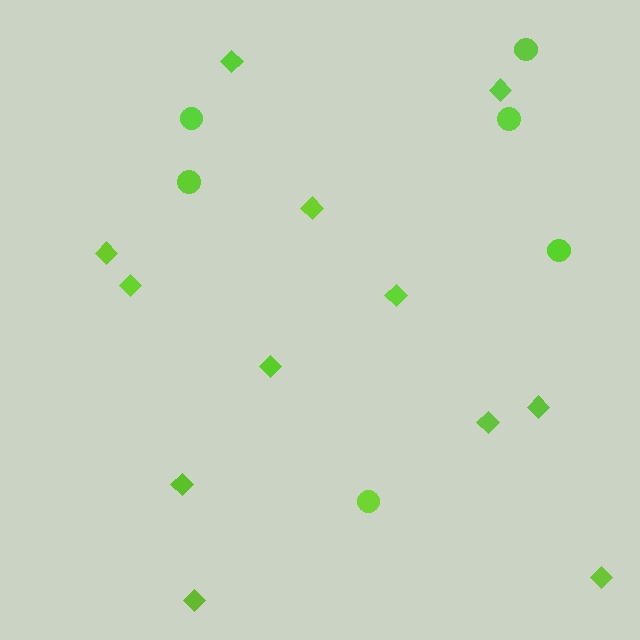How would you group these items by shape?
There are 2 groups: one group of circles (6) and one group of diamonds (12).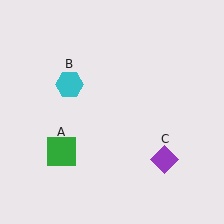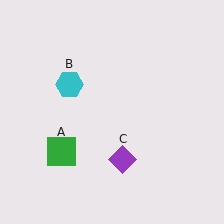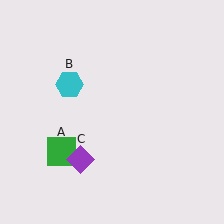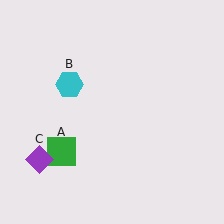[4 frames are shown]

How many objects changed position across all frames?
1 object changed position: purple diamond (object C).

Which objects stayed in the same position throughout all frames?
Green square (object A) and cyan hexagon (object B) remained stationary.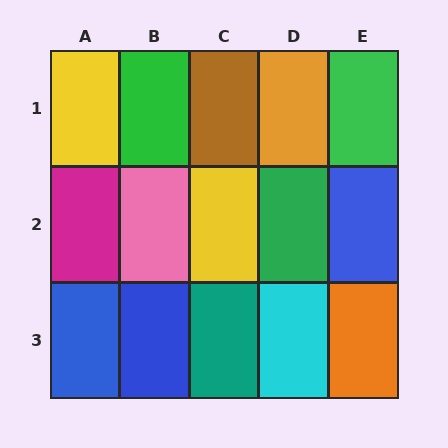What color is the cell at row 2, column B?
Pink.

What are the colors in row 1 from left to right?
Yellow, green, brown, orange, green.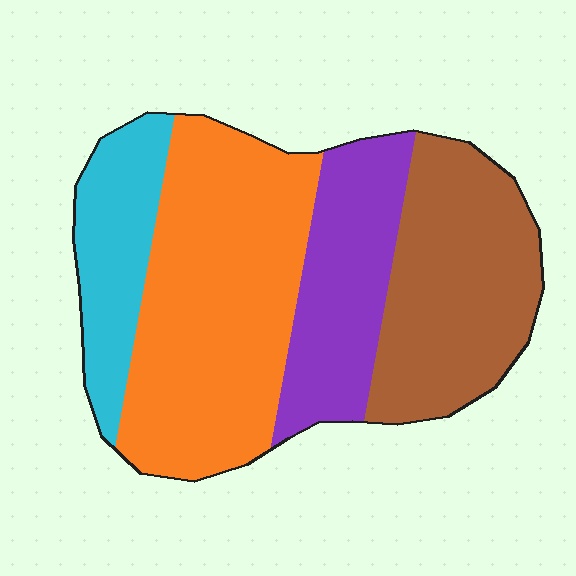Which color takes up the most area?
Orange, at roughly 40%.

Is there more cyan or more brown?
Brown.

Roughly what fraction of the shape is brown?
Brown takes up about one quarter (1/4) of the shape.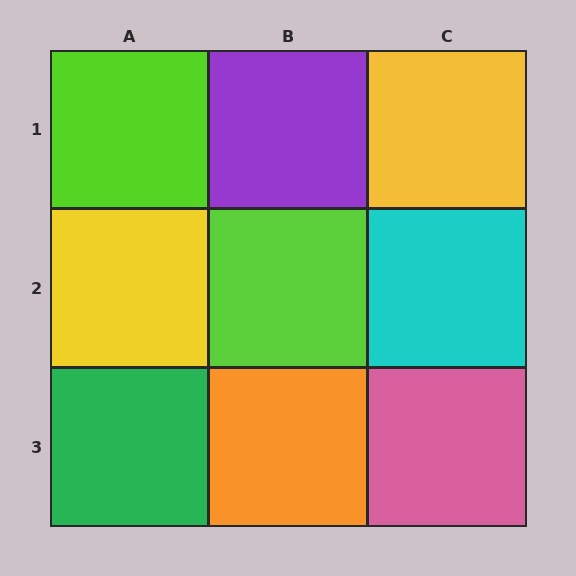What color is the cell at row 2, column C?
Cyan.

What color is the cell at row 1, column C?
Yellow.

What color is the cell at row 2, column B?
Lime.